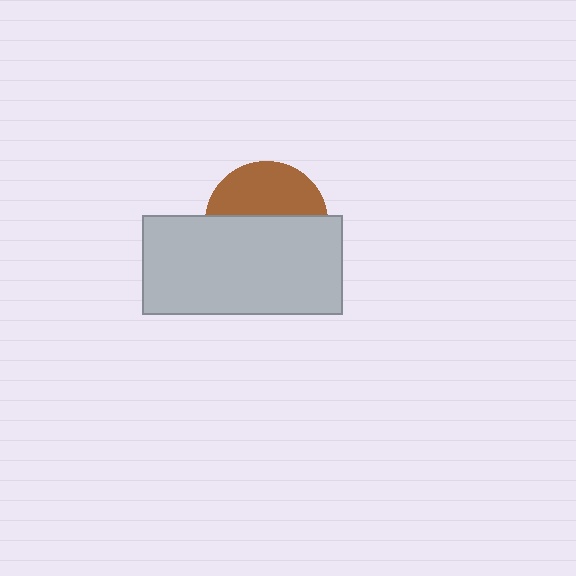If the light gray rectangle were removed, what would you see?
You would see the complete brown circle.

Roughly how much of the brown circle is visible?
A small part of it is visible (roughly 43%).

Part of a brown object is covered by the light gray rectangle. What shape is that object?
It is a circle.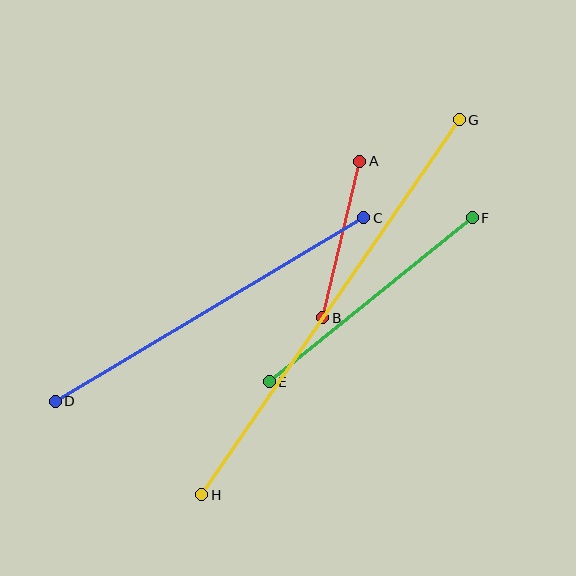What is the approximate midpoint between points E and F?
The midpoint is at approximately (371, 300) pixels.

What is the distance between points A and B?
The distance is approximately 161 pixels.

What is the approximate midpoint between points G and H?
The midpoint is at approximately (330, 307) pixels.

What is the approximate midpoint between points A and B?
The midpoint is at approximately (341, 239) pixels.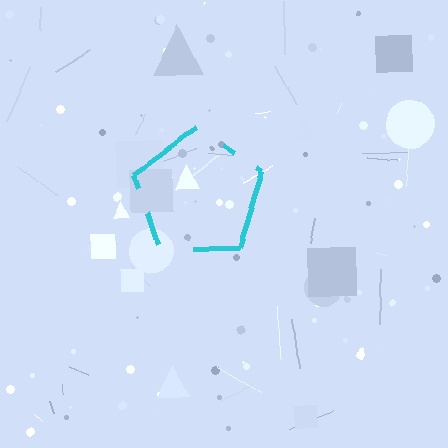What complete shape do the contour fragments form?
The contour fragments form a pentagon.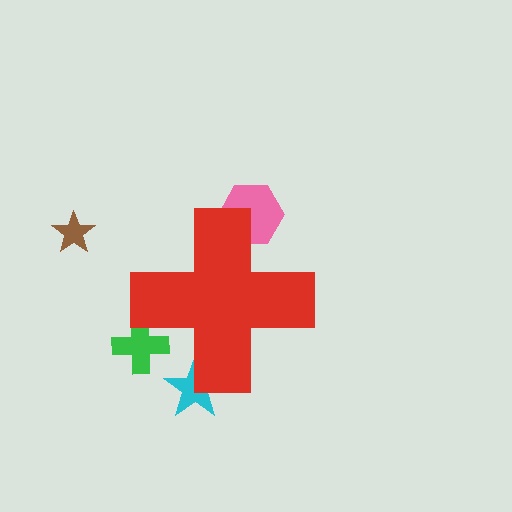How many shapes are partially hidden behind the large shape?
3 shapes are partially hidden.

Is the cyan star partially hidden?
Yes, the cyan star is partially hidden behind the red cross.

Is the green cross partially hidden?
Yes, the green cross is partially hidden behind the red cross.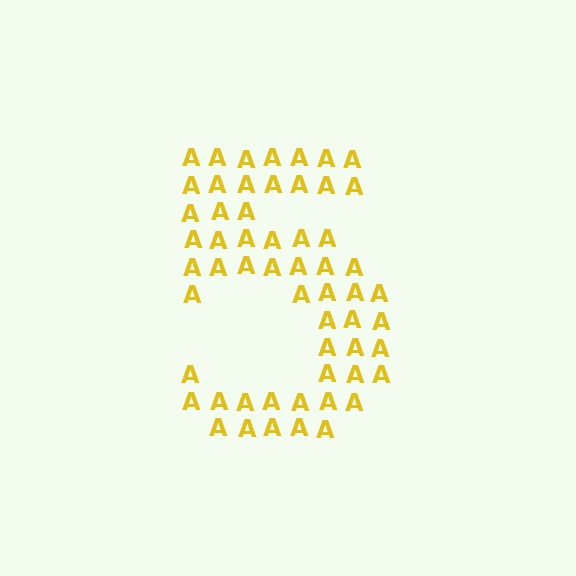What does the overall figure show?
The overall figure shows the digit 5.